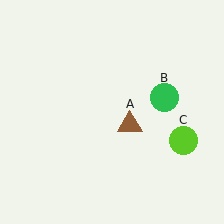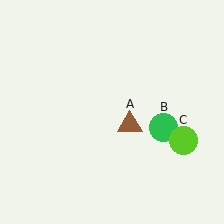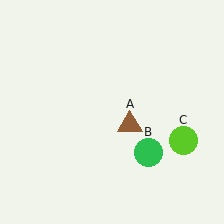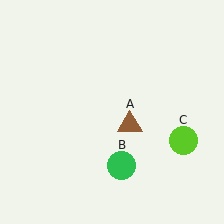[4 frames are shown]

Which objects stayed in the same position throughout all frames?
Brown triangle (object A) and lime circle (object C) remained stationary.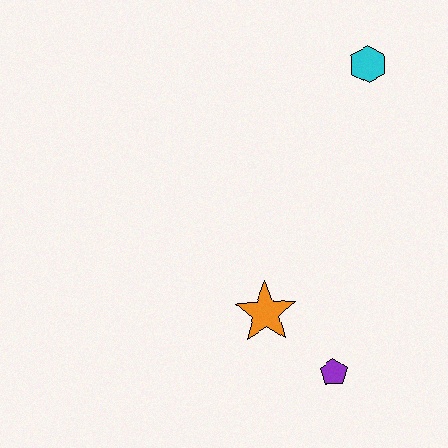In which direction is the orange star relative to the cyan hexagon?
The orange star is below the cyan hexagon.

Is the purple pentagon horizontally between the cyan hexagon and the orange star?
Yes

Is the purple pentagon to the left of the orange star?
No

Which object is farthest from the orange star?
The cyan hexagon is farthest from the orange star.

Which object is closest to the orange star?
The purple pentagon is closest to the orange star.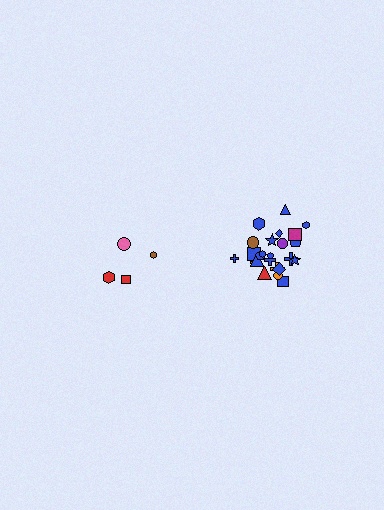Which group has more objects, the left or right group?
The right group.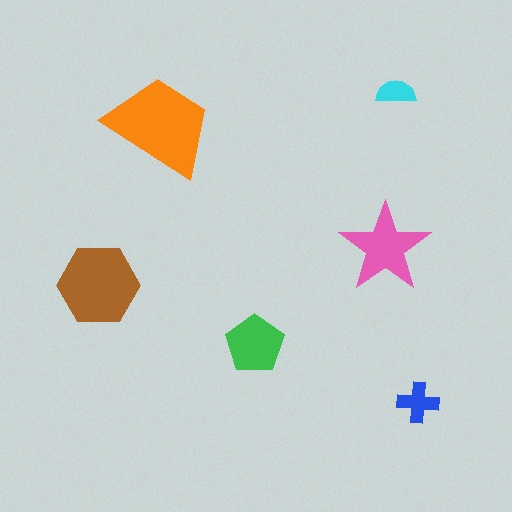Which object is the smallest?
The cyan semicircle.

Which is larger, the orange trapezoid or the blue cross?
The orange trapezoid.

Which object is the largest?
The orange trapezoid.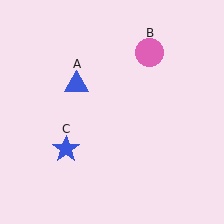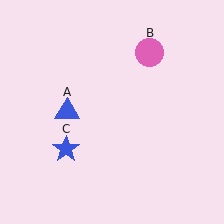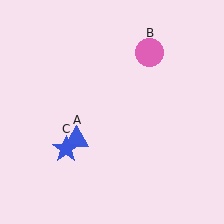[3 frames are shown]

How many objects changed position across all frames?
1 object changed position: blue triangle (object A).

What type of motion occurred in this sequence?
The blue triangle (object A) rotated counterclockwise around the center of the scene.